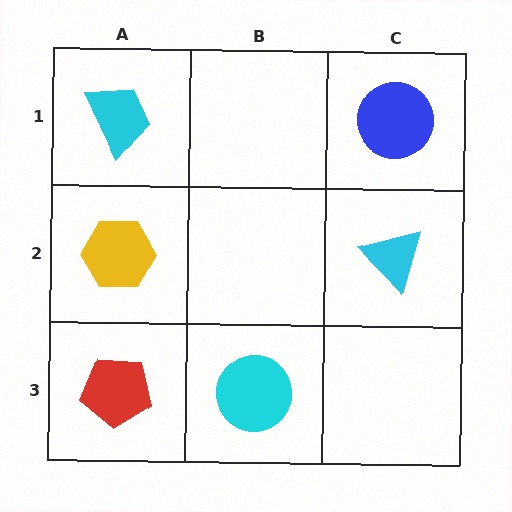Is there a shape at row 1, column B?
No, that cell is empty.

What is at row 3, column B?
A cyan circle.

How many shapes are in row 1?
2 shapes.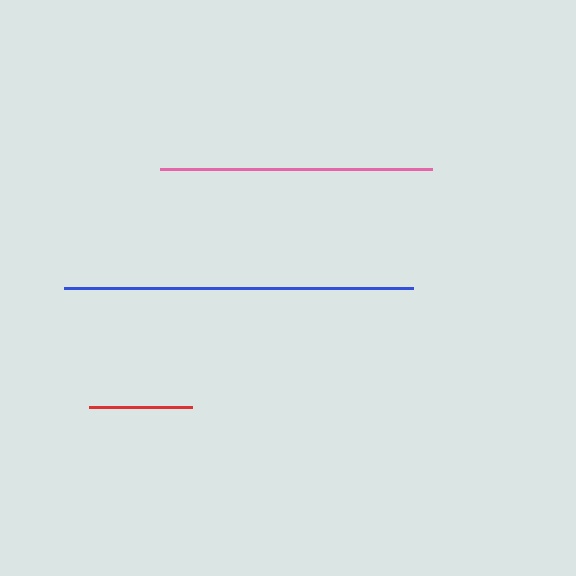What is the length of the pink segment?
The pink segment is approximately 272 pixels long.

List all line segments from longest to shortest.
From longest to shortest: blue, pink, red.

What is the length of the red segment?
The red segment is approximately 103 pixels long.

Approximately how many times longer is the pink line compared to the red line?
The pink line is approximately 2.6 times the length of the red line.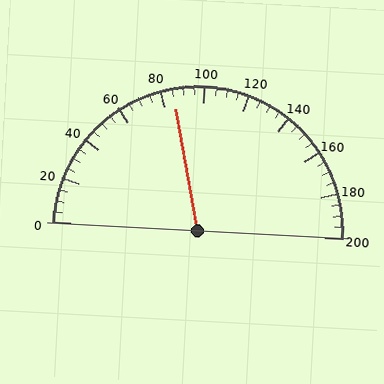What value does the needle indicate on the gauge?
The needle indicates approximately 85.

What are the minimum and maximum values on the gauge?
The gauge ranges from 0 to 200.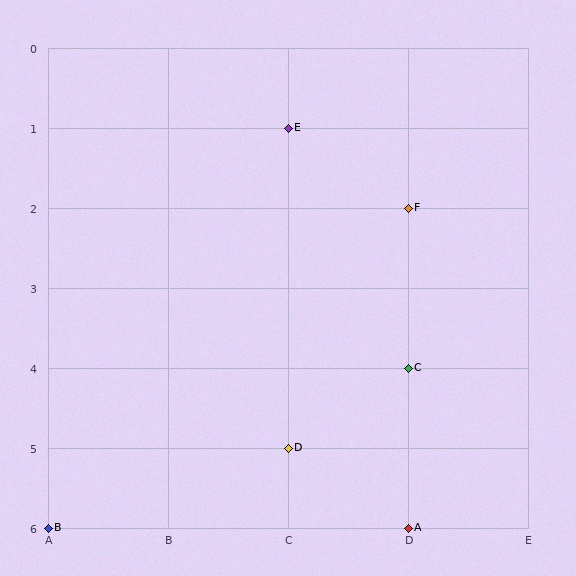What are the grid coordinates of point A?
Point A is at grid coordinates (D, 6).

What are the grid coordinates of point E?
Point E is at grid coordinates (C, 1).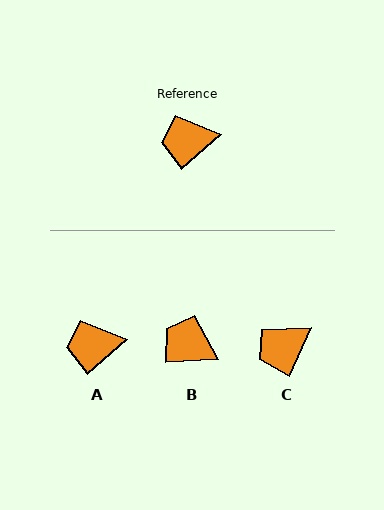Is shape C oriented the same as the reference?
No, it is off by about 24 degrees.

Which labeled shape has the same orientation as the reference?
A.